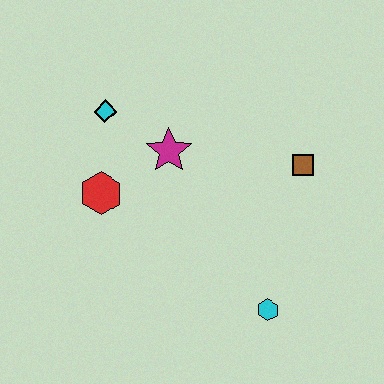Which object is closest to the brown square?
The magenta star is closest to the brown square.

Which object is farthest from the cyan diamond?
The cyan hexagon is farthest from the cyan diamond.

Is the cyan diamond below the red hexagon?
No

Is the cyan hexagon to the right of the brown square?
No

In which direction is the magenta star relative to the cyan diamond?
The magenta star is to the right of the cyan diamond.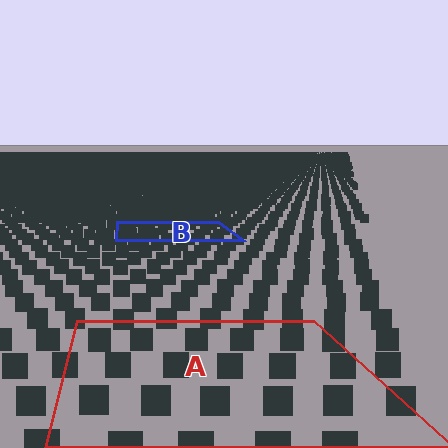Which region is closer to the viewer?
Region A is closer. The texture elements there are larger and more spread out.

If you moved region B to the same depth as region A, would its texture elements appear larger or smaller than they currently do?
They would appear larger. At a closer depth, the same texture elements are projected at a bigger on-screen size.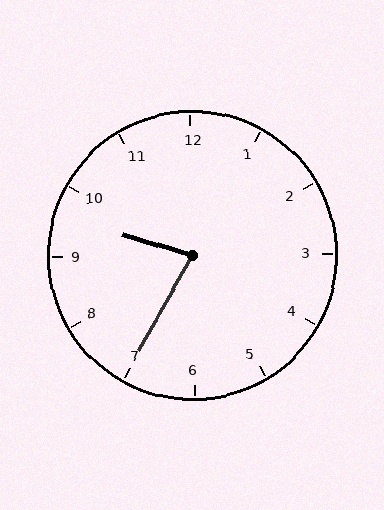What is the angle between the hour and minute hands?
Approximately 78 degrees.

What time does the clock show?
9:35.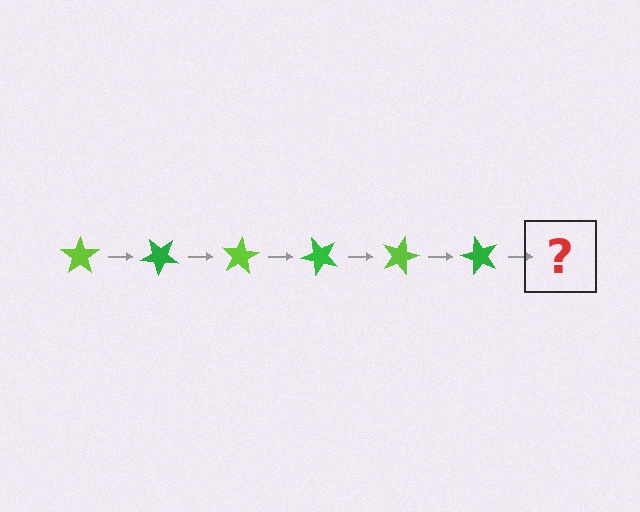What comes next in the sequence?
The next element should be a lime star, rotated 240 degrees from the start.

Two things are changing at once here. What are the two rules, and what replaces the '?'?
The two rules are that it rotates 40 degrees each step and the color cycles through lime and green. The '?' should be a lime star, rotated 240 degrees from the start.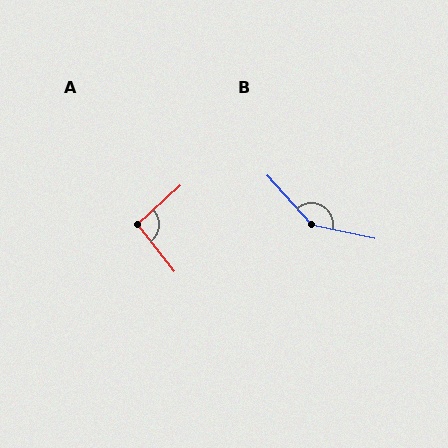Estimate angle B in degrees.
Approximately 144 degrees.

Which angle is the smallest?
A, at approximately 94 degrees.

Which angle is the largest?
B, at approximately 144 degrees.